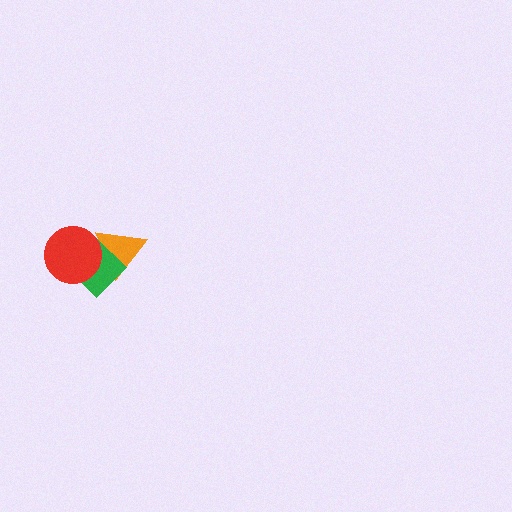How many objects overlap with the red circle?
2 objects overlap with the red circle.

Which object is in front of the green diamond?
The red circle is in front of the green diamond.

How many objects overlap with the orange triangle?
2 objects overlap with the orange triangle.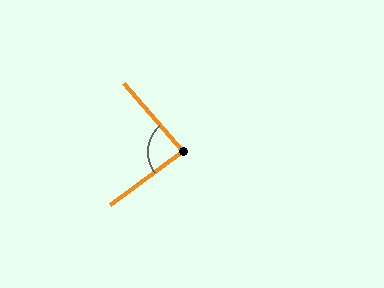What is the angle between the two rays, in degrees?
Approximately 86 degrees.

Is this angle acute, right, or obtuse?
It is approximately a right angle.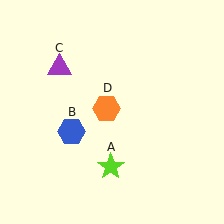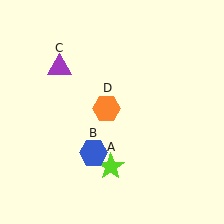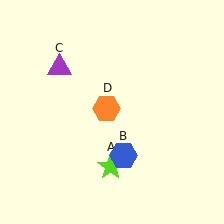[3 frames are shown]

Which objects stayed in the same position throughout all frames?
Lime star (object A) and purple triangle (object C) and orange hexagon (object D) remained stationary.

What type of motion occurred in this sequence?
The blue hexagon (object B) rotated counterclockwise around the center of the scene.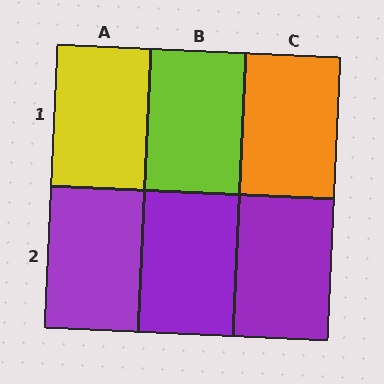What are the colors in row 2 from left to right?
Purple, purple, purple.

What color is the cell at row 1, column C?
Orange.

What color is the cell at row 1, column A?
Yellow.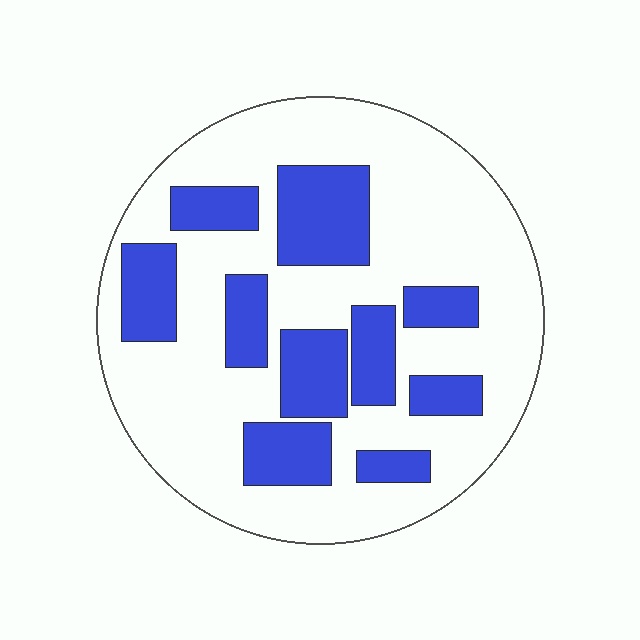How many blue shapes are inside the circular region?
10.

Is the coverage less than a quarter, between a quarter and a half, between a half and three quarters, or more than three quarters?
Between a quarter and a half.